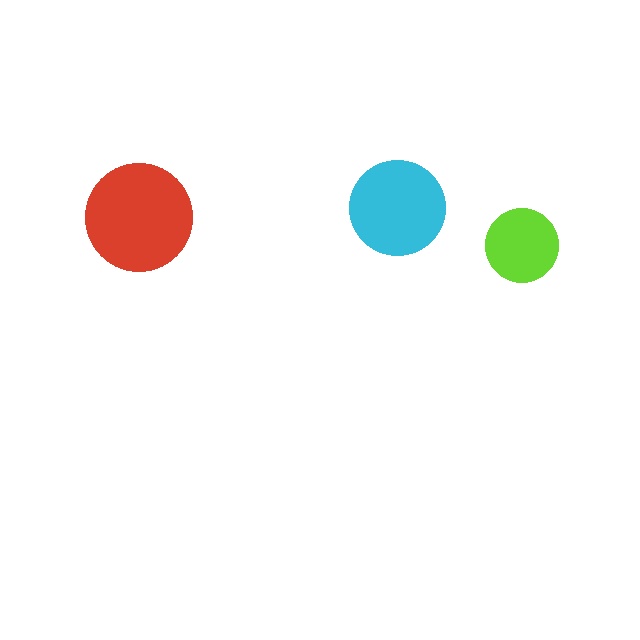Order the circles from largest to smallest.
the red one, the cyan one, the lime one.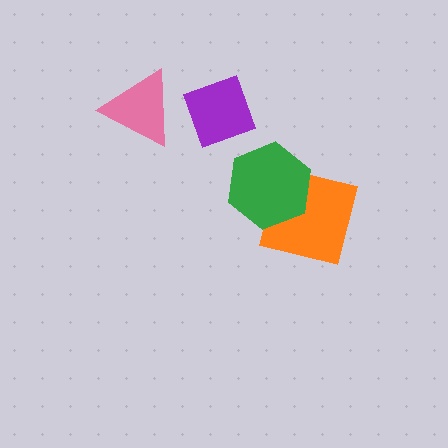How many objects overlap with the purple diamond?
0 objects overlap with the purple diamond.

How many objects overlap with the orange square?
1 object overlaps with the orange square.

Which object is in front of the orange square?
The green hexagon is in front of the orange square.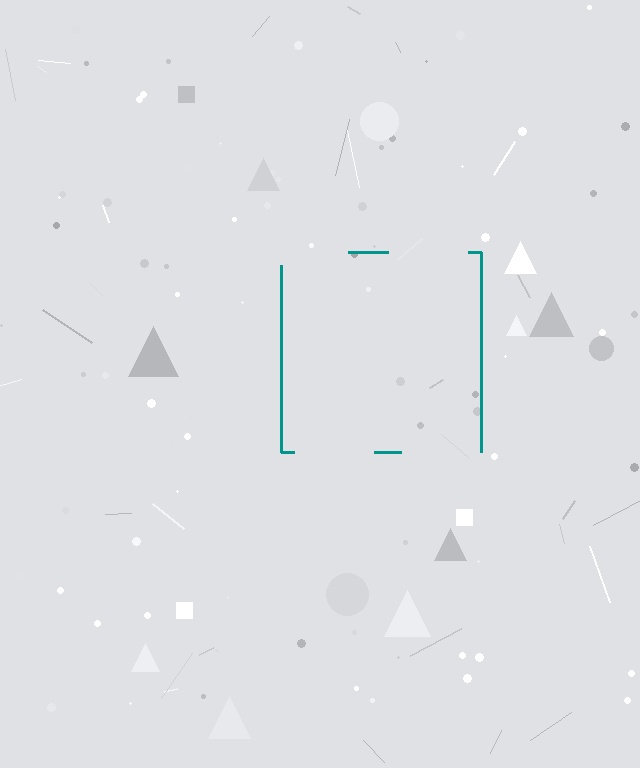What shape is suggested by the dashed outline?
The dashed outline suggests a square.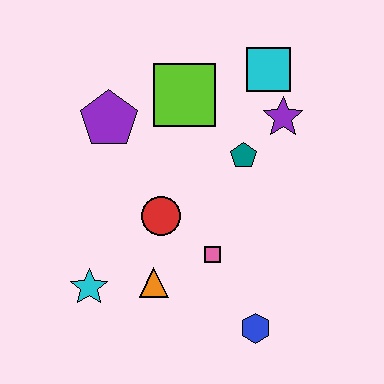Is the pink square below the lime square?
Yes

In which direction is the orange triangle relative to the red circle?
The orange triangle is below the red circle.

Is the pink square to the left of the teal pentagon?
Yes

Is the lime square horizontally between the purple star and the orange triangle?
Yes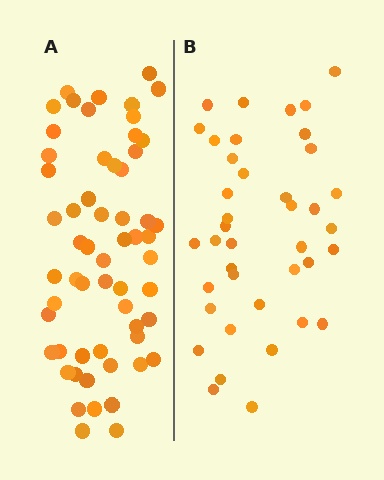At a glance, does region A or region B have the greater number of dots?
Region A (the left region) has more dots.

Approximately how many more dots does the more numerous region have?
Region A has approximately 20 more dots than region B.